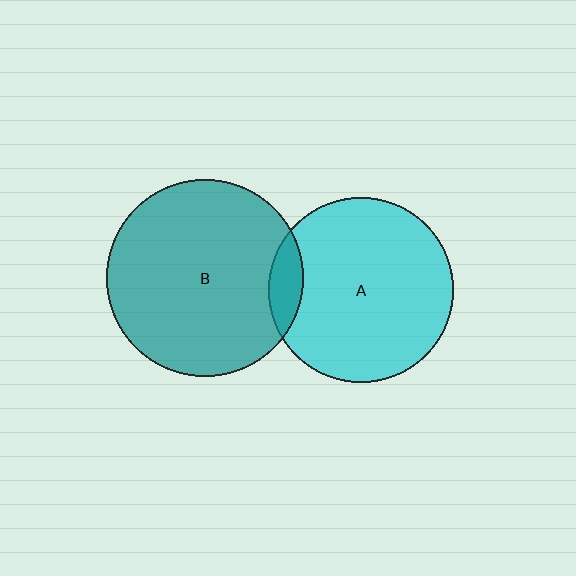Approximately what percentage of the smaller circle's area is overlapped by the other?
Approximately 10%.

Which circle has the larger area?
Circle B (teal).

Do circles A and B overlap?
Yes.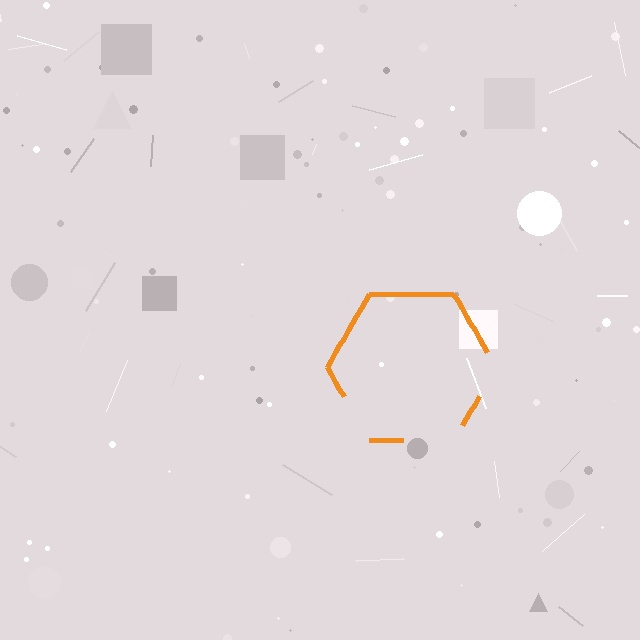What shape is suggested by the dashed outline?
The dashed outline suggests a hexagon.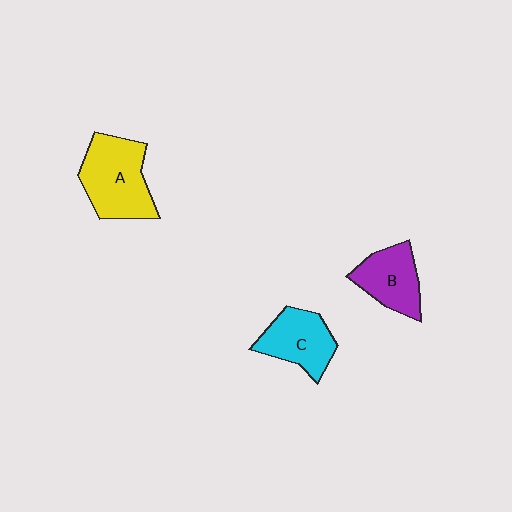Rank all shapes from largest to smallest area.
From largest to smallest: A (yellow), C (cyan), B (purple).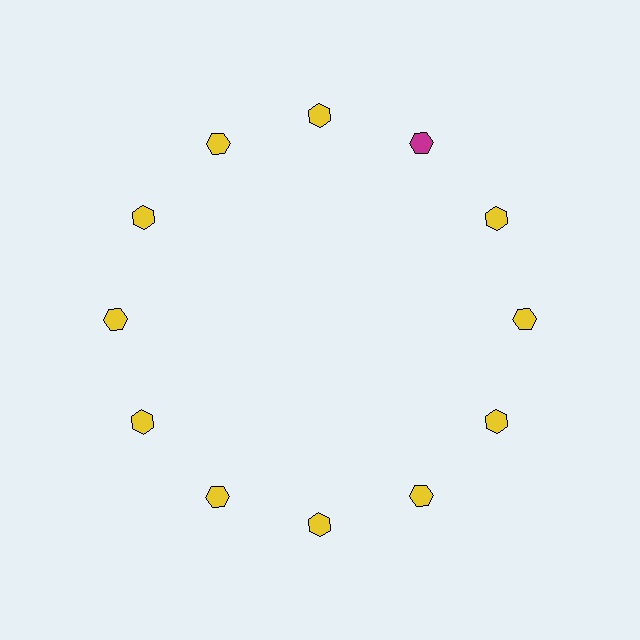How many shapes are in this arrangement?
There are 12 shapes arranged in a ring pattern.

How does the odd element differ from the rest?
It has a different color: magenta instead of yellow.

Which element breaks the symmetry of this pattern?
The magenta hexagon at roughly the 1 o'clock position breaks the symmetry. All other shapes are yellow hexagons.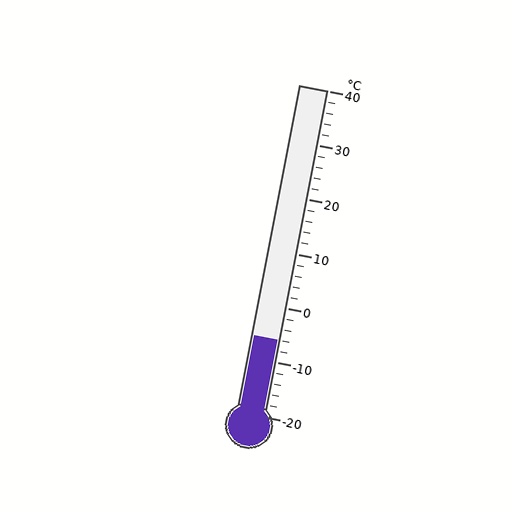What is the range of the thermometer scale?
The thermometer scale ranges from -20°C to 40°C.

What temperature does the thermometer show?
The thermometer shows approximately -6°C.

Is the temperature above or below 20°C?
The temperature is below 20°C.